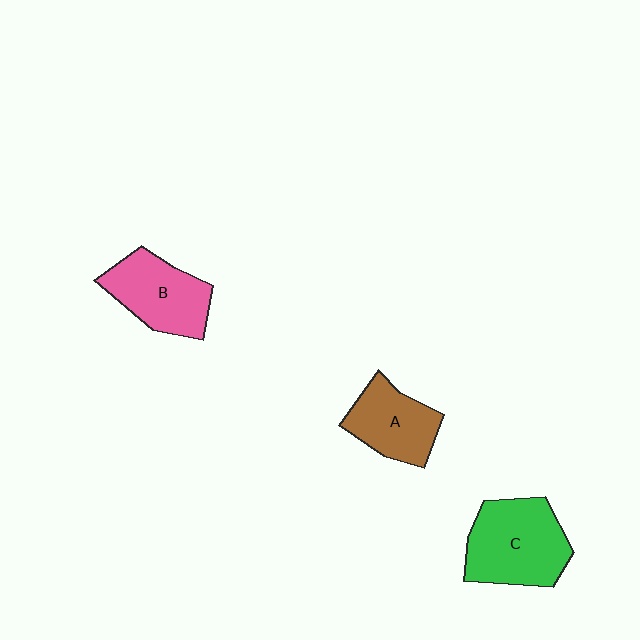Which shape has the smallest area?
Shape A (brown).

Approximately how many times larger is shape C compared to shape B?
Approximately 1.3 times.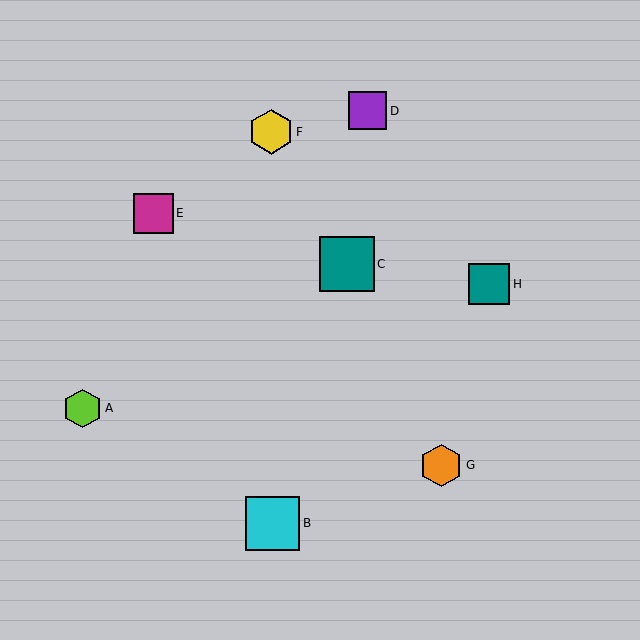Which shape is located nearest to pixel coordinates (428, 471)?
The orange hexagon (labeled G) at (441, 465) is nearest to that location.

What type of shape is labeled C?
Shape C is a teal square.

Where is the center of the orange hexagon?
The center of the orange hexagon is at (441, 465).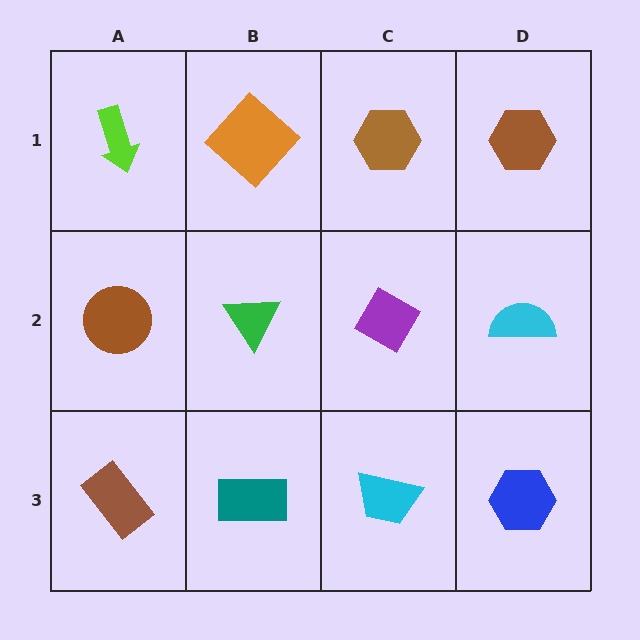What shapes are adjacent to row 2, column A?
A lime arrow (row 1, column A), a brown rectangle (row 3, column A), a green triangle (row 2, column B).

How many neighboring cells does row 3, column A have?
2.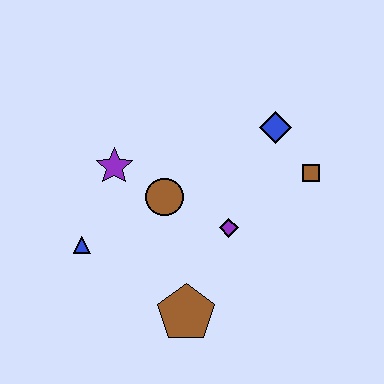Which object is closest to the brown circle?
The purple star is closest to the brown circle.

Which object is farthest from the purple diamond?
The blue triangle is farthest from the purple diamond.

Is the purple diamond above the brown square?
No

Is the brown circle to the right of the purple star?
Yes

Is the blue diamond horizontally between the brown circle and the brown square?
Yes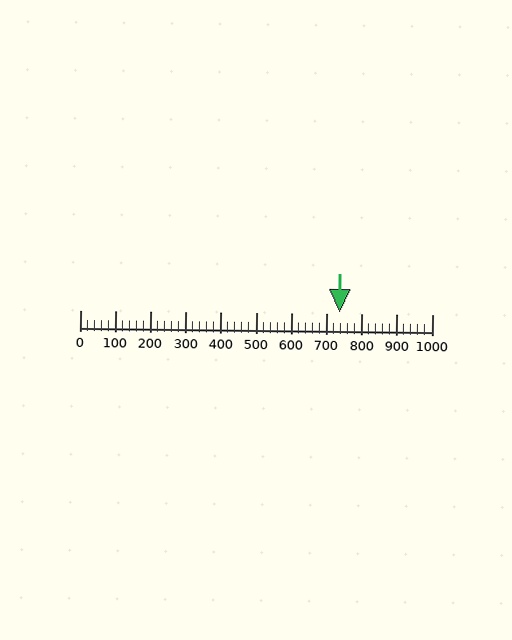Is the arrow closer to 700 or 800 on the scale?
The arrow is closer to 700.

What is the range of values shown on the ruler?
The ruler shows values from 0 to 1000.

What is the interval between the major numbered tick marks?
The major tick marks are spaced 100 units apart.